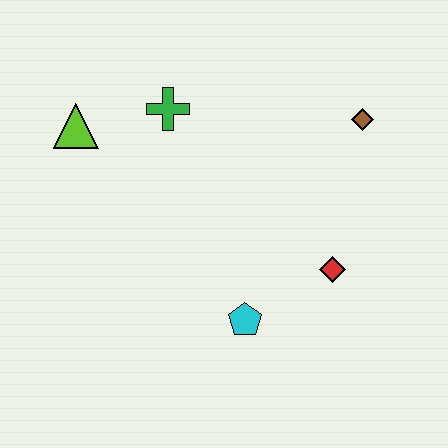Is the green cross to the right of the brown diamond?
No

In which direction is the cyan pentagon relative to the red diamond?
The cyan pentagon is to the left of the red diamond.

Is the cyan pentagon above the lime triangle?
No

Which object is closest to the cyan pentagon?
The red diamond is closest to the cyan pentagon.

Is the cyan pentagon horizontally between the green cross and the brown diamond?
Yes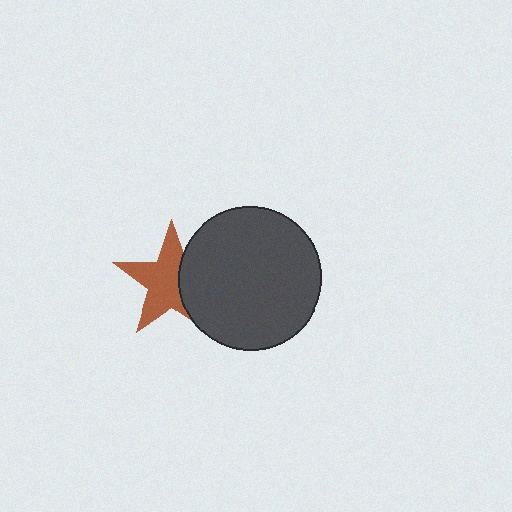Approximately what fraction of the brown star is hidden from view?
Roughly 35% of the brown star is hidden behind the dark gray circle.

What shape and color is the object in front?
The object in front is a dark gray circle.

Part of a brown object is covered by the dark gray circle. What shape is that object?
It is a star.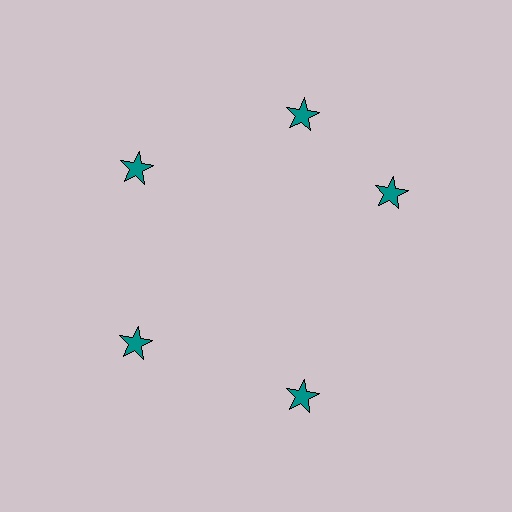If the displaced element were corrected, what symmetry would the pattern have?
It would have 5-fold rotational symmetry — the pattern would map onto itself every 72 degrees.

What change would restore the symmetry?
The symmetry would be restored by rotating it back into even spacing with its neighbors so that all 5 stars sit at equal angles and equal distance from the center.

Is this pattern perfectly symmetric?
No. The 5 teal stars are arranged in a ring, but one element near the 3 o'clock position is rotated out of alignment along the ring, breaking the 5-fold rotational symmetry.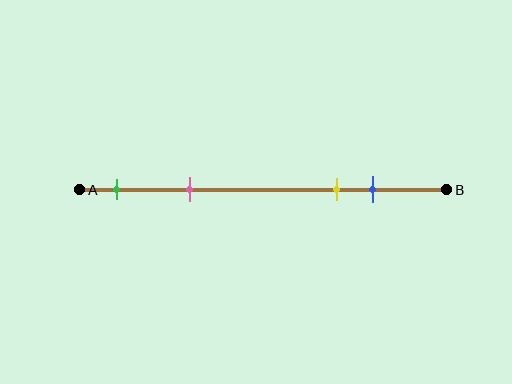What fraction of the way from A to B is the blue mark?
The blue mark is approximately 80% (0.8) of the way from A to B.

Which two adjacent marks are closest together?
The yellow and blue marks are the closest adjacent pair.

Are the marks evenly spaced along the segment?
No, the marks are not evenly spaced.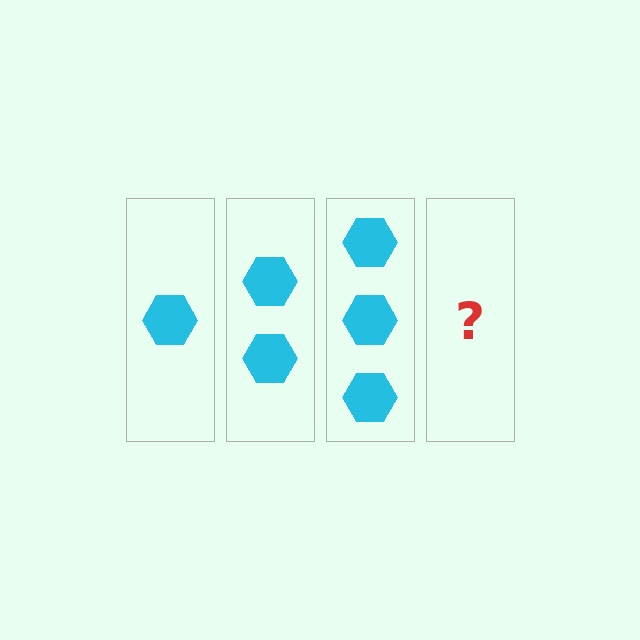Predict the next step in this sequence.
The next step is 4 hexagons.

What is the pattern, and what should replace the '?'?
The pattern is that each step adds one more hexagon. The '?' should be 4 hexagons.